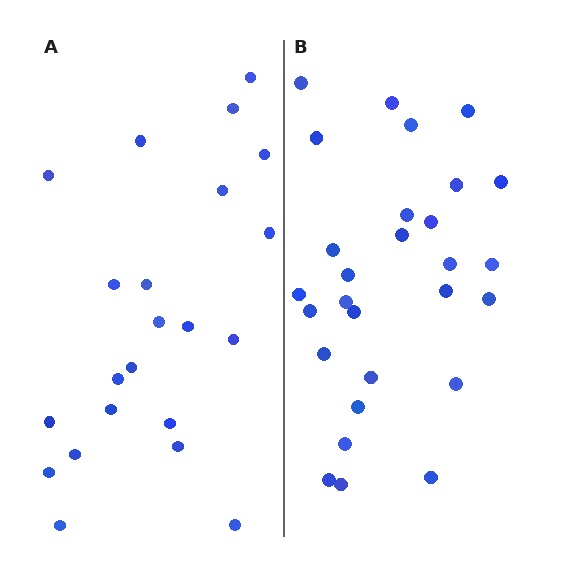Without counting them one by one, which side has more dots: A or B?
Region B (the right region) has more dots.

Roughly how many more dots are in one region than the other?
Region B has about 6 more dots than region A.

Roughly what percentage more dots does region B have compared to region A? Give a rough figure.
About 25% more.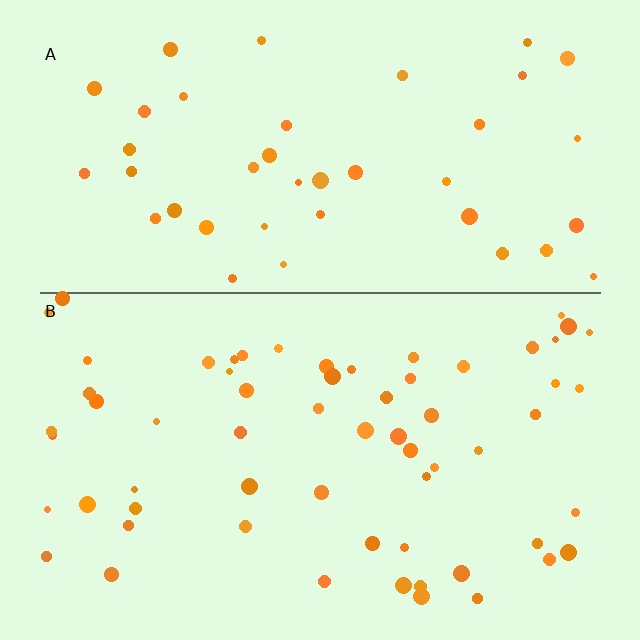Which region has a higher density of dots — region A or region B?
B (the bottom).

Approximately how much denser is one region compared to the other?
Approximately 1.5× — region B over region A.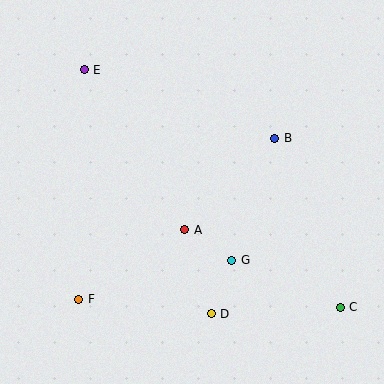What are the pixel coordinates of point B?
Point B is at (275, 138).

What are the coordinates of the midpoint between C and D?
The midpoint between C and D is at (276, 311).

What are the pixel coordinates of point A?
Point A is at (185, 230).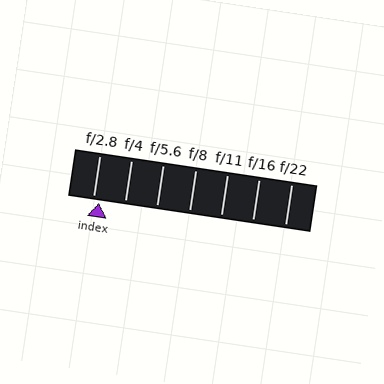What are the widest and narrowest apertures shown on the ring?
The widest aperture shown is f/2.8 and the narrowest is f/22.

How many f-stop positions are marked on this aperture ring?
There are 7 f-stop positions marked.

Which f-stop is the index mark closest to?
The index mark is closest to f/2.8.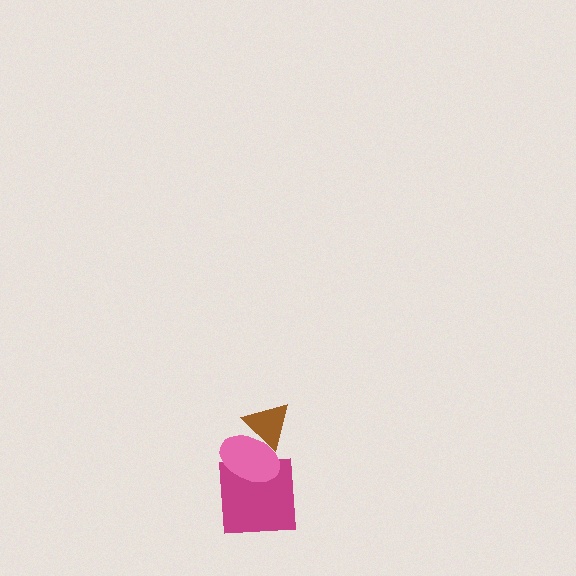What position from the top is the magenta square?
The magenta square is 3rd from the top.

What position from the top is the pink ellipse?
The pink ellipse is 2nd from the top.